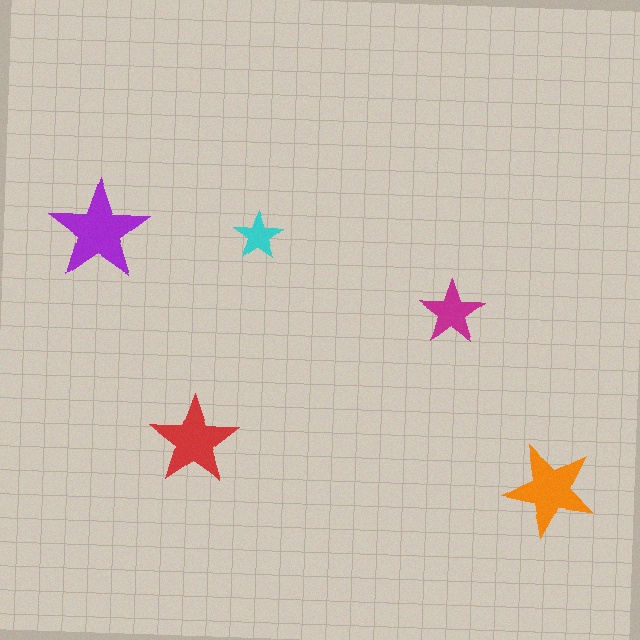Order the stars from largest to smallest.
the purple one, the orange one, the red one, the magenta one, the cyan one.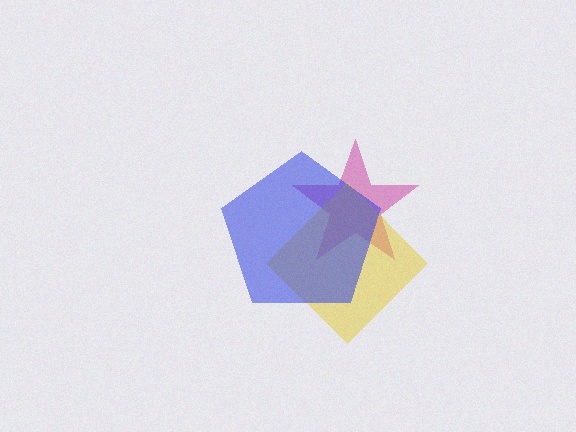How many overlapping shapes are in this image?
There are 3 overlapping shapes in the image.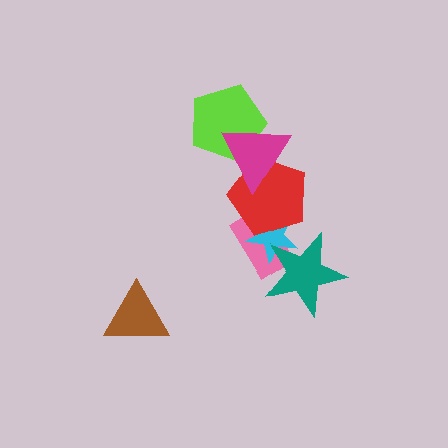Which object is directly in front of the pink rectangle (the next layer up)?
The cyan star is directly in front of the pink rectangle.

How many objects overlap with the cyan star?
3 objects overlap with the cyan star.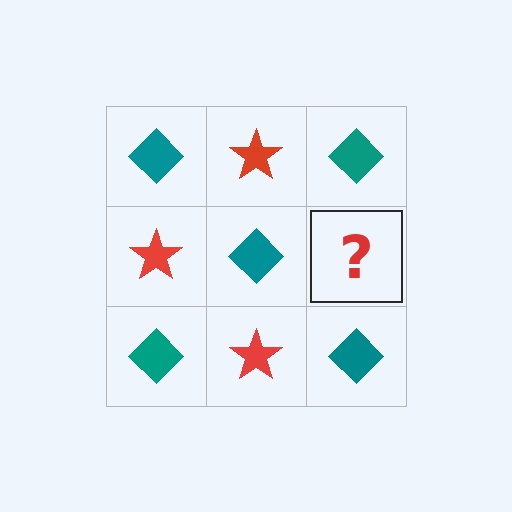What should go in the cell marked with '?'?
The missing cell should contain a red star.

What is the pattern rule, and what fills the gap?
The rule is that it alternates teal diamond and red star in a checkerboard pattern. The gap should be filled with a red star.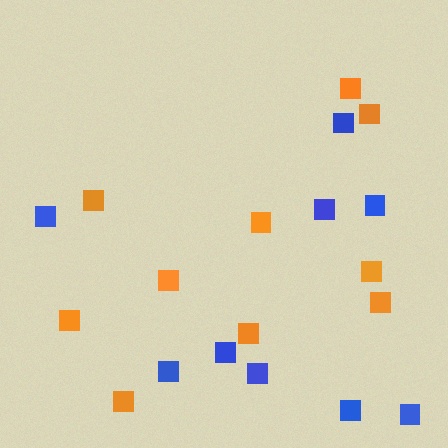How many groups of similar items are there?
There are 2 groups: one group of blue squares (9) and one group of orange squares (10).